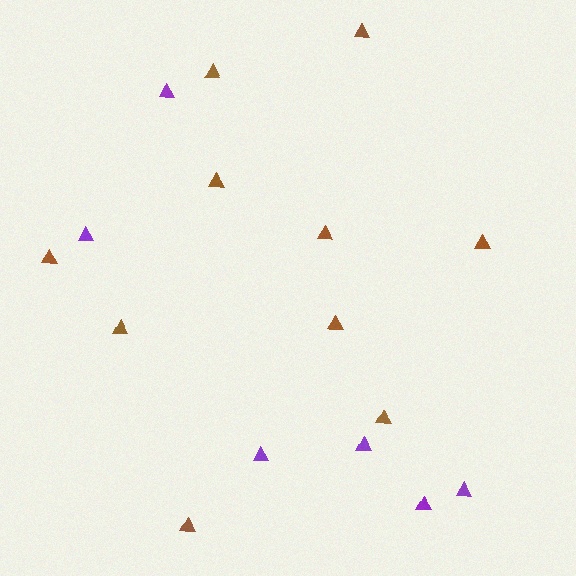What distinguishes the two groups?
There are 2 groups: one group of brown triangles (10) and one group of purple triangles (6).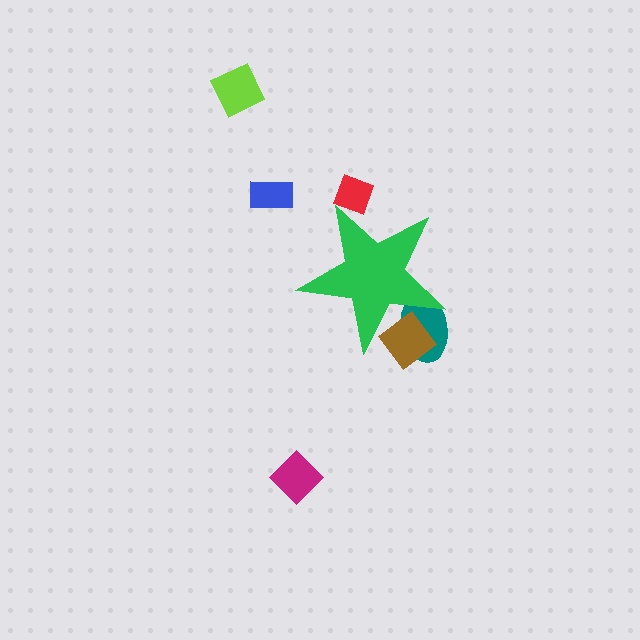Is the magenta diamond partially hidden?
No, the magenta diamond is fully visible.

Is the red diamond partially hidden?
Yes, the red diamond is partially hidden behind the green star.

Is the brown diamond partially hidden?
Yes, the brown diamond is partially hidden behind the green star.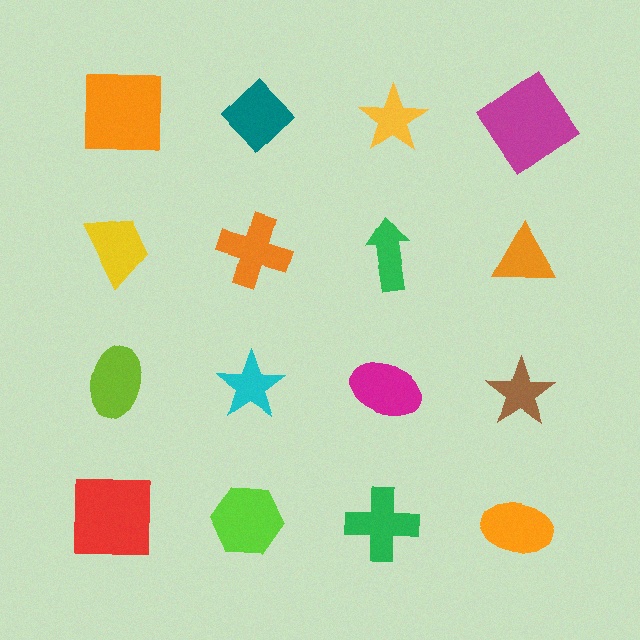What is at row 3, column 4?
A brown star.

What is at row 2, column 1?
A yellow trapezoid.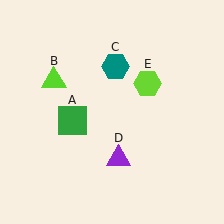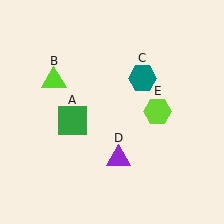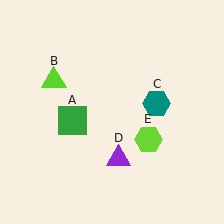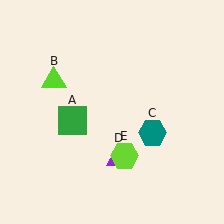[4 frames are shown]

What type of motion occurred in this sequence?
The teal hexagon (object C), lime hexagon (object E) rotated clockwise around the center of the scene.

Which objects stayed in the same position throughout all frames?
Green square (object A) and lime triangle (object B) and purple triangle (object D) remained stationary.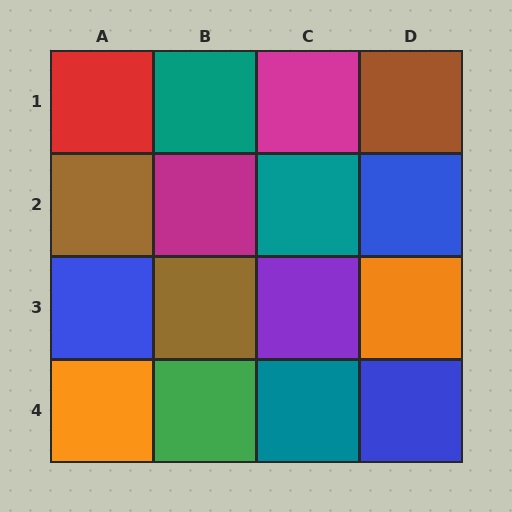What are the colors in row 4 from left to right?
Orange, green, teal, blue.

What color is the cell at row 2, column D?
Blue.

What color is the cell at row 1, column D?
Brown.